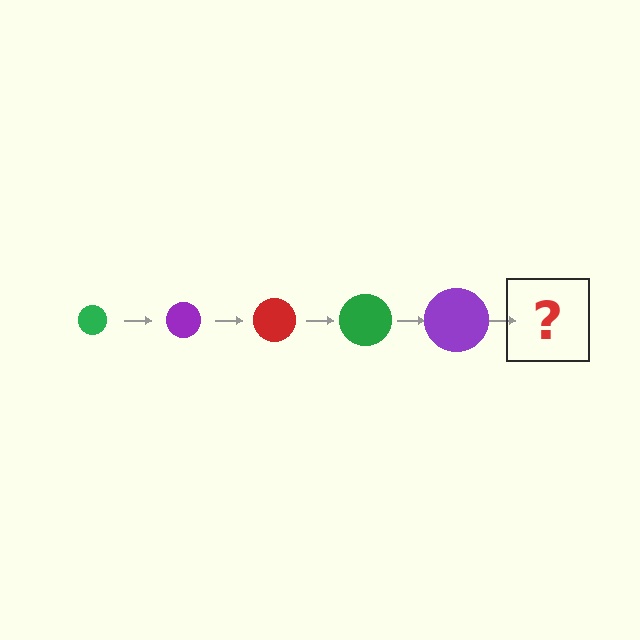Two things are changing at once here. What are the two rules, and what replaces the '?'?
The two rules are that the circle grows larger each step and the color cycles through green, purple, and red. The '?' should be a red circle, larger than the previous one.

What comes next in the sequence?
The next element should be a red circle, larger than the previous one.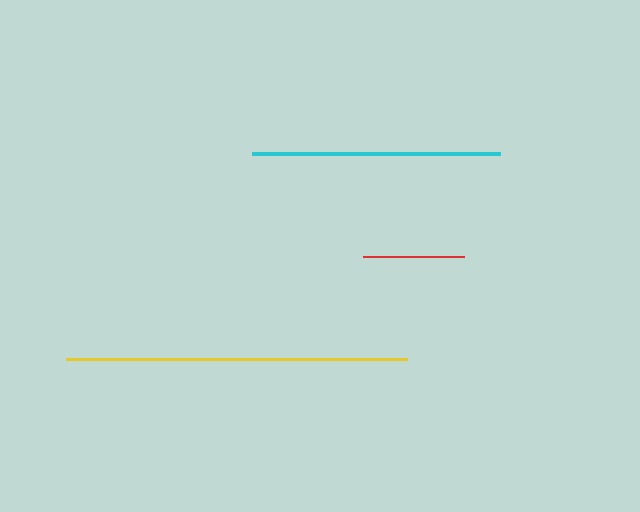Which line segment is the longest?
The yellow line is the longest at approximately 341 pixels.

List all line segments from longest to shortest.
From longest to shortest: yellow, cyan, red.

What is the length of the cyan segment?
The cyan segment is approximately 248 pixels long.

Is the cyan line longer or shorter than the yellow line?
The yellow line is longer than the cyan line.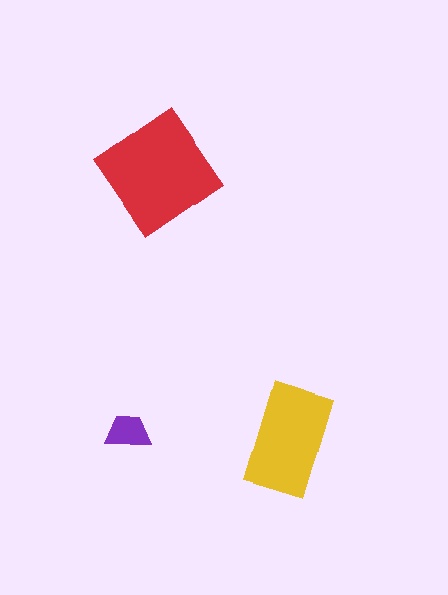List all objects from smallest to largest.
The purple trapezoid, the yellow rectangle, the red diamond.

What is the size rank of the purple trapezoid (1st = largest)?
3rd.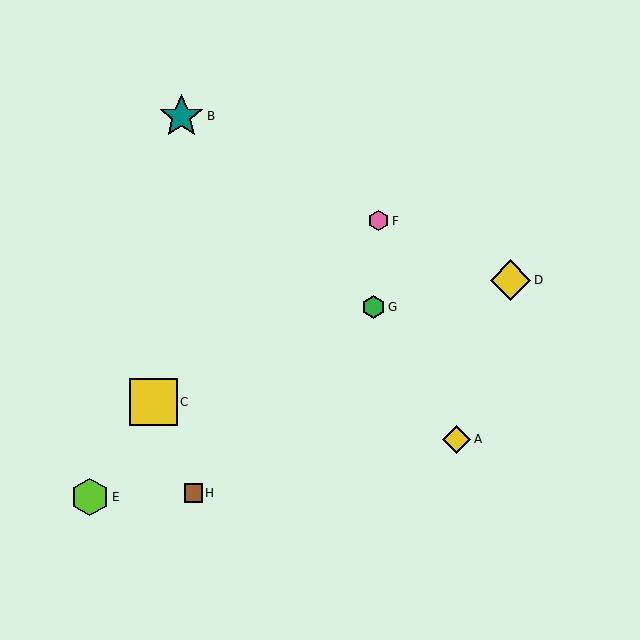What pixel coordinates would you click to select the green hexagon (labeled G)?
Click at (374, 307) to select the green hexagon G.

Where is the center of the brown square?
The center of the brown square is at (193, 493).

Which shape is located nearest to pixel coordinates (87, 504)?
The lime hexagon (labeled E) at (90, 497) is nearest to that location.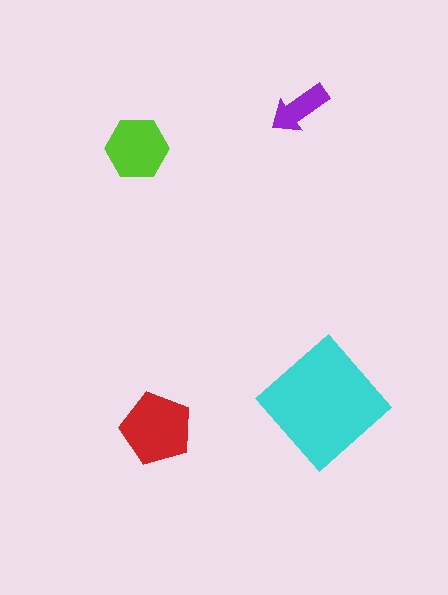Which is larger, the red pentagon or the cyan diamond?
The cyan diamond.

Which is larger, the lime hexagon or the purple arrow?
The lime hexagon.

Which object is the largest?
The cyan diamond.